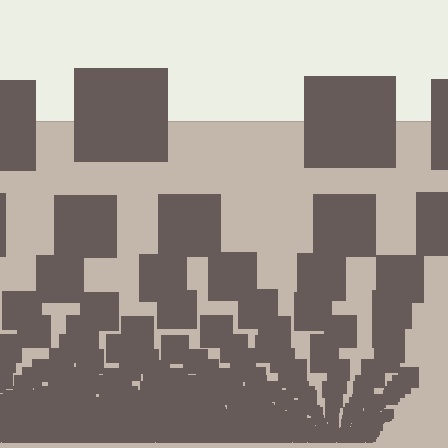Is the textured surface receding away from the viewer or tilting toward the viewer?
The surface appears to tilt toward the viewer. Texture elements get larger and sparser toward the top.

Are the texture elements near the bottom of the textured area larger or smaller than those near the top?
Smaller. The gradient is inverted — elements near the bottom are smaller and denser.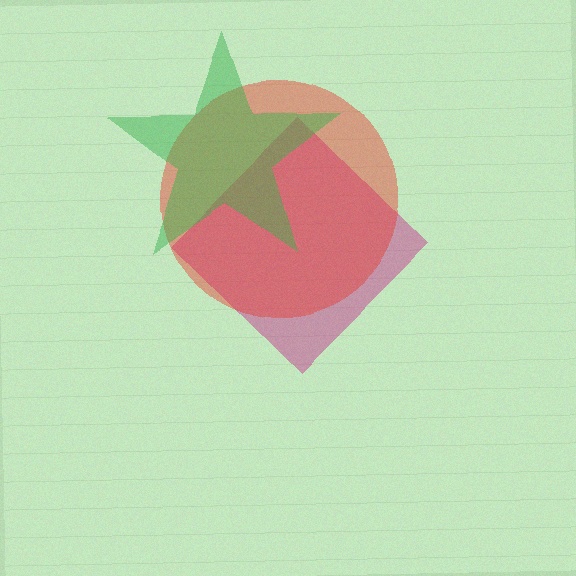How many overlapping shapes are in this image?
There are 3 overlapping shapes in the image.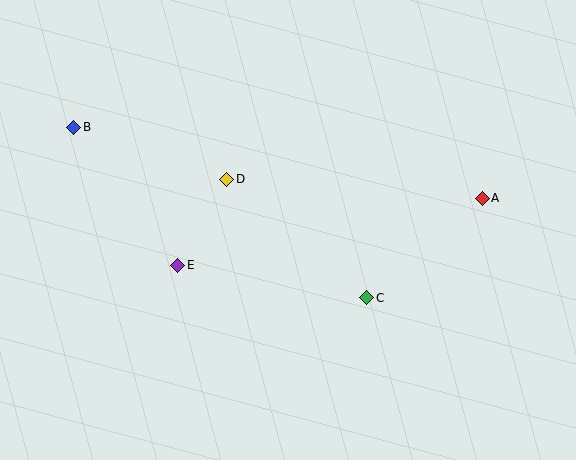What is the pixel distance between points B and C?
The distance between B and C is 339 pixels.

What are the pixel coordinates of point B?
Point B is at (74, 127).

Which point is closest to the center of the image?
Point D at (227, 179) is closest to the center.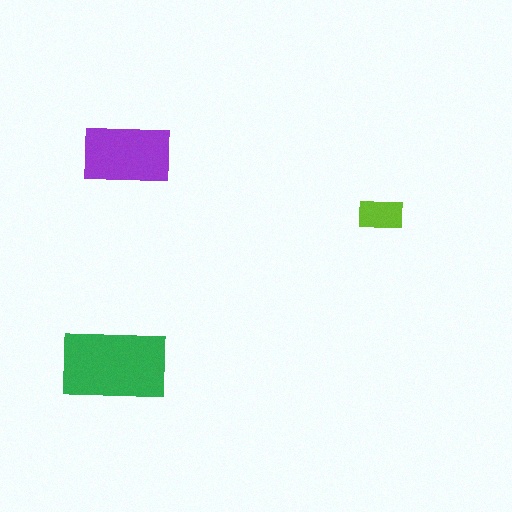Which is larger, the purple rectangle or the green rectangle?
The green one.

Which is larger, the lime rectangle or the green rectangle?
The green one.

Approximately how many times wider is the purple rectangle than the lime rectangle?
About 2 times wider.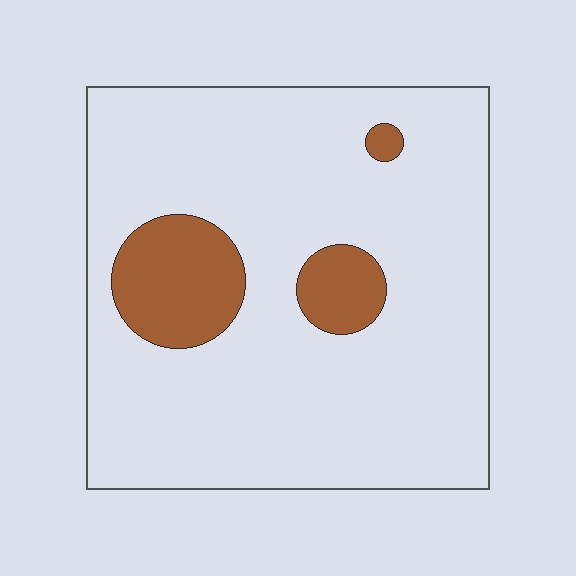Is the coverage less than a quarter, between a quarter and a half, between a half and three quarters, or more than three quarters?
Less than a quarter.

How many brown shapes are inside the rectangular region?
3.